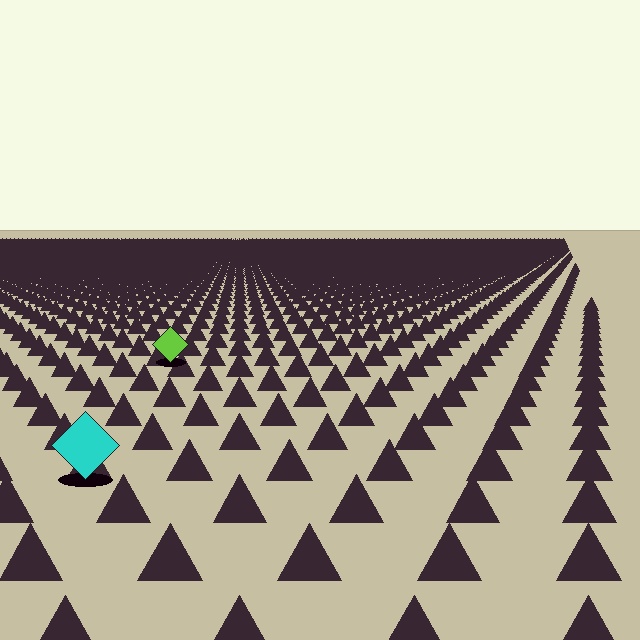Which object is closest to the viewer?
The cyan diamond is closest. The texture marks near it are larger and more spread out.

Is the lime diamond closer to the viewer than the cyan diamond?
No. The cyan diamond is closer — you can tell from the texture gradient: the ground texture is coarser near it.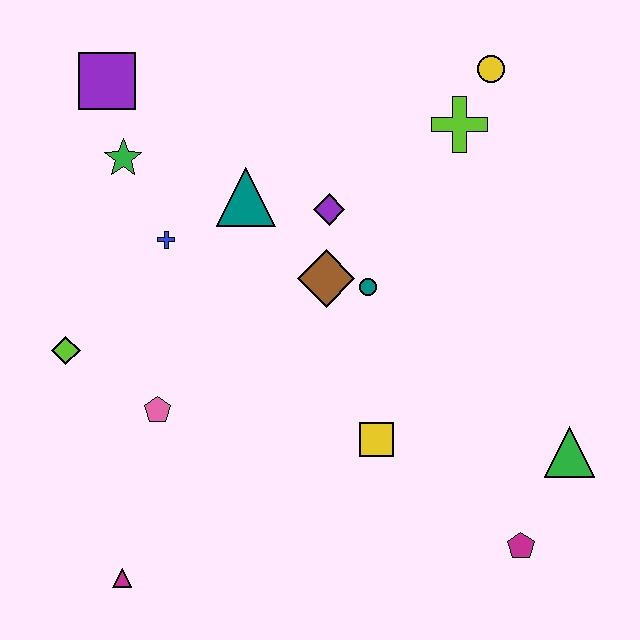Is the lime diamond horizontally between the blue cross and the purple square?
No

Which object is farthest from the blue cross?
The magenta pentagon is farthest from the blue cross.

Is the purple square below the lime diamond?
No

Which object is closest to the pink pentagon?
The lime diamond is closest to the pink pentagon.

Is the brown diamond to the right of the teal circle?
No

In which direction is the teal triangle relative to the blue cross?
The teal triangle is to the right of the blue cross.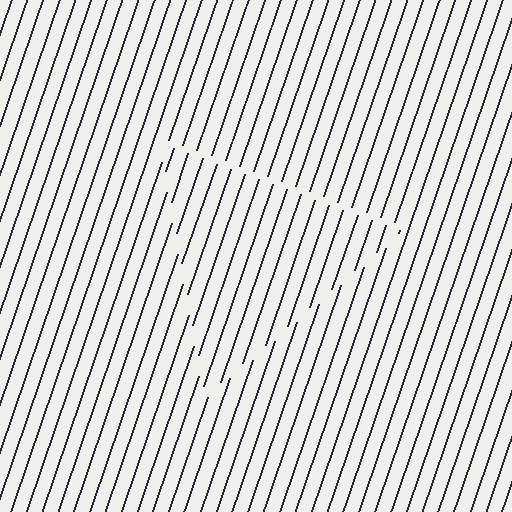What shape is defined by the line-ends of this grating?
An illusory triangle. The interior of the shape contains the same grating, shifted by half a period — the contour is defined by the phase discontinuity where line-ends from the inner and outer gratings abut.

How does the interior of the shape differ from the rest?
The interior of the shape contains the same grating, shifted by half a period — the contour is defined by the phase discontinuity where line-ends from the inner and outer gratings abut.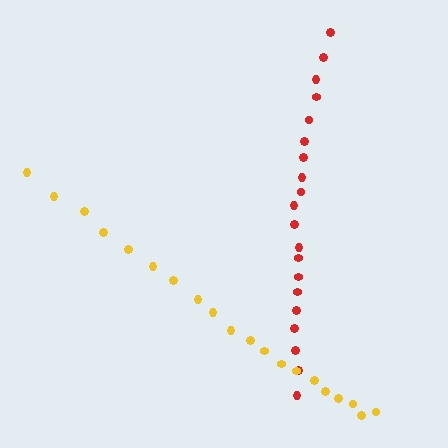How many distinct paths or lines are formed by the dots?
There are 2 distinct paths.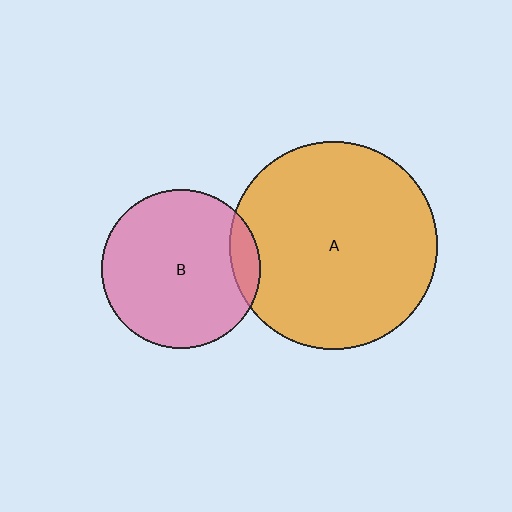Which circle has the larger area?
Circle A (orange).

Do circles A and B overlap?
Yes.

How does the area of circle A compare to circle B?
Approximately 1.7 times.